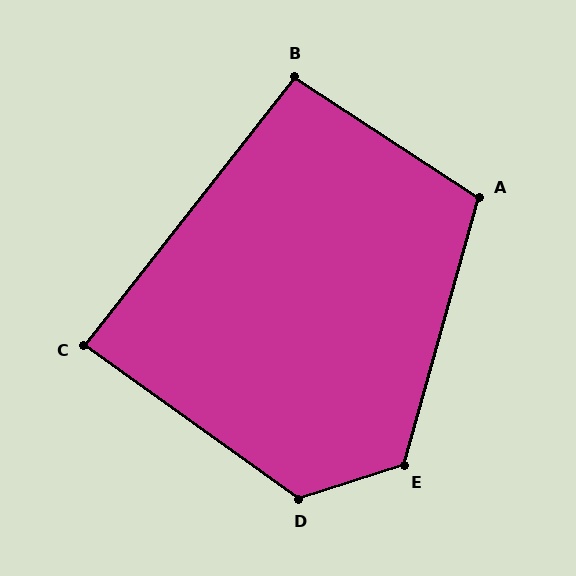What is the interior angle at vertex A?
Approximately 107 degrees (obtuse).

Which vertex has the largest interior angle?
D, at approximately 126 degrees.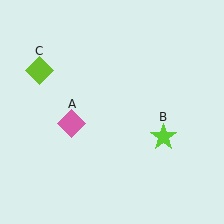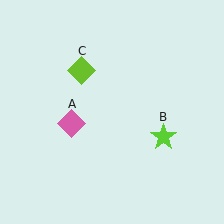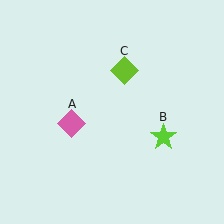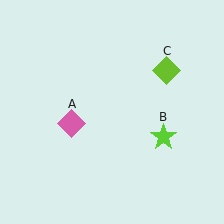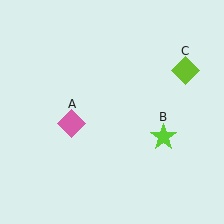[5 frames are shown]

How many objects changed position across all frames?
1 object changed position: lime diamond (object C).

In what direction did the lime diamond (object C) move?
The lime diamond (object C) moved right.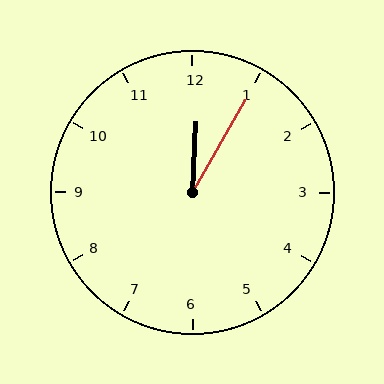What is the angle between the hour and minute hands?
Approximately 28 degrees.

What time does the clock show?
12:05.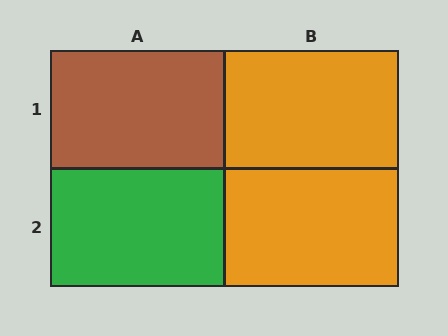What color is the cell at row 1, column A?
Brown.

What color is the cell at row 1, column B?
Orange.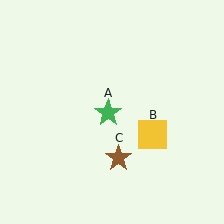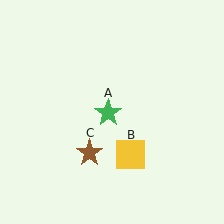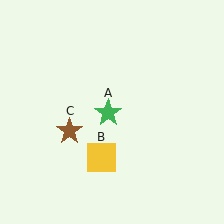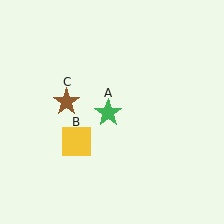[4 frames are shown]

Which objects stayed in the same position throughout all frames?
Green star (object A) remained stationary.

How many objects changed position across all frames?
2 objects changed position: yellow square (object B), brown star (object C).